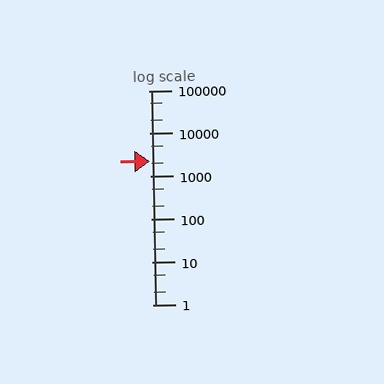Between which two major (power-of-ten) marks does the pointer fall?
The pointer is between 1000 and 10000.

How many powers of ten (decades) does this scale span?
The scale spans 5 decades, from 1 to 100000.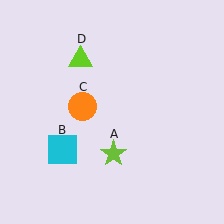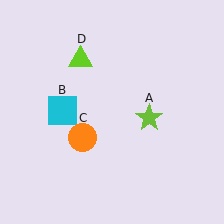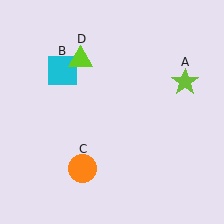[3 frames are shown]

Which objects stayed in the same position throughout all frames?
Lime triangle (object D) remained stationary.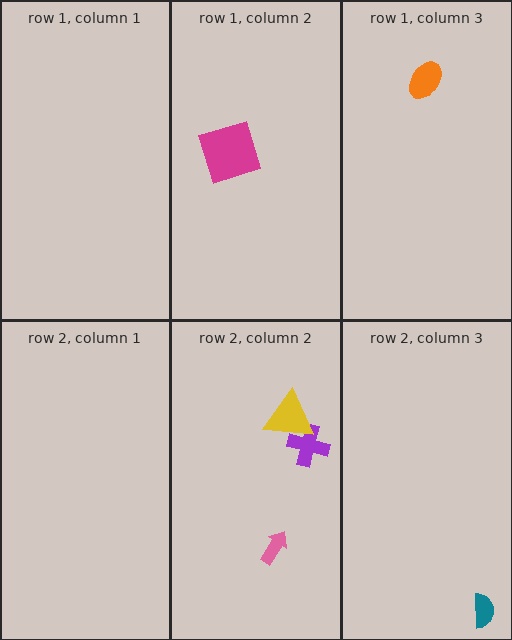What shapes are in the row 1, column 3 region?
The orange ellipse.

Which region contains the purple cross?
The row 2, column 2 region.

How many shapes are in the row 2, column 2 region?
3.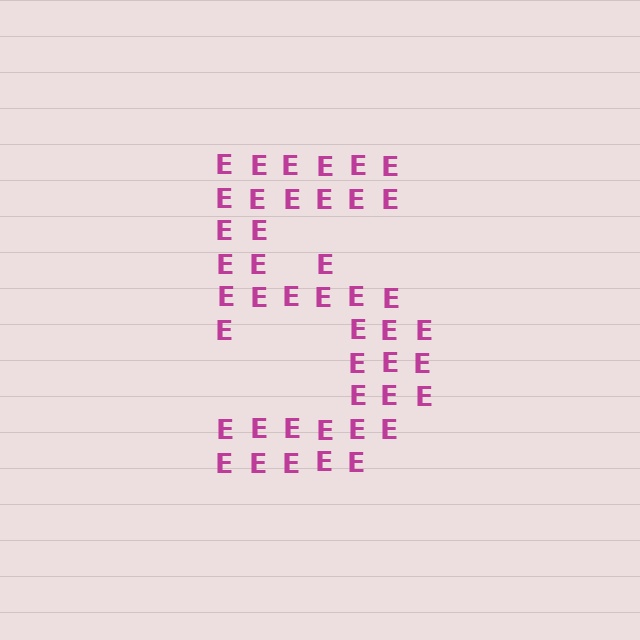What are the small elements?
The small elements are letter E's.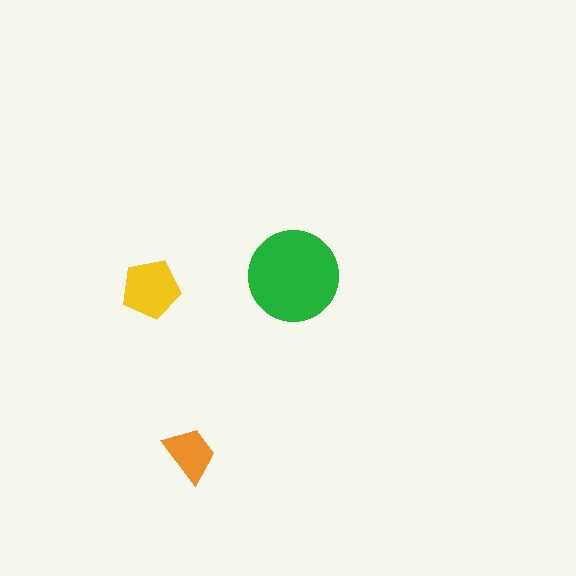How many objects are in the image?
There are 3 objects in the image.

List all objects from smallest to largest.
The orange trapezoid, the yellow pentagon, the green circle.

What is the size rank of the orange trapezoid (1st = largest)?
3rd.